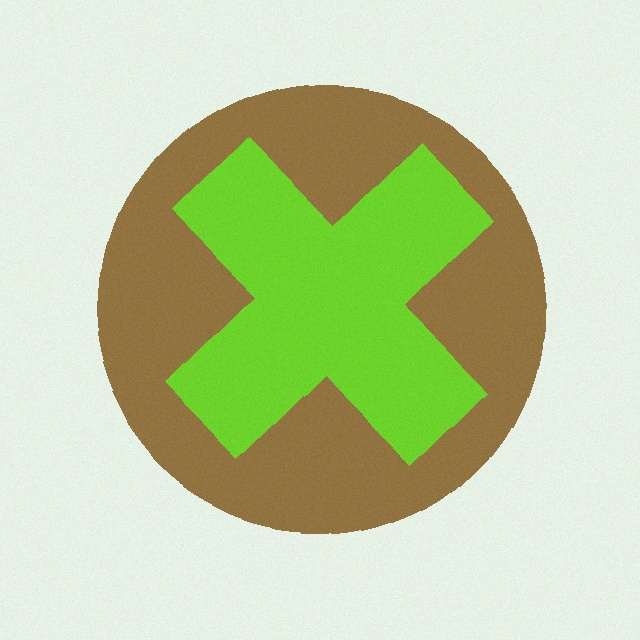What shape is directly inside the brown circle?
The lime cross.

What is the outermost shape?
The brown circle.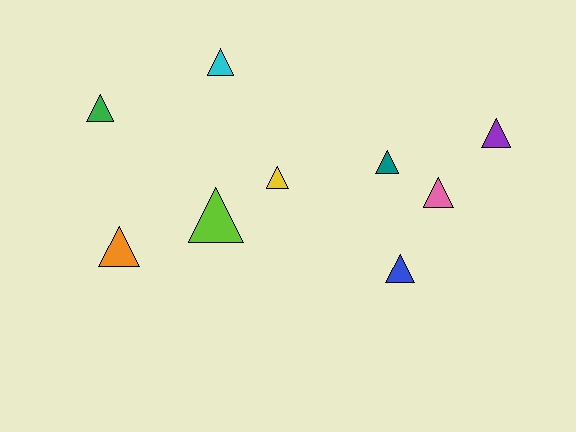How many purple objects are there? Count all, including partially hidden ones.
There is 1 purple object.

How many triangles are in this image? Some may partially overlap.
There are 9 triangles.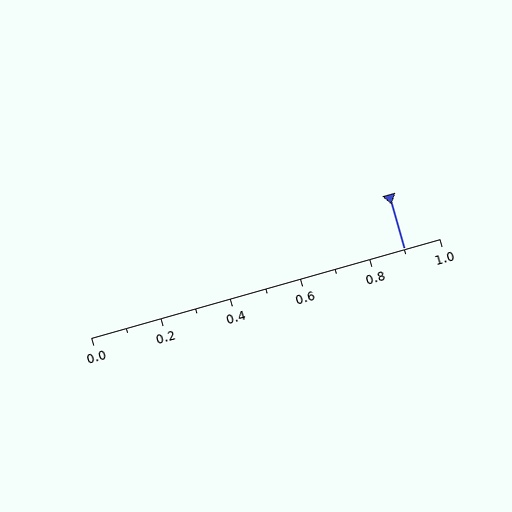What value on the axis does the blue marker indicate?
The marker indicates approximately 0.9.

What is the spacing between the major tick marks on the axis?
The major ticks are spaced 0.2 apart.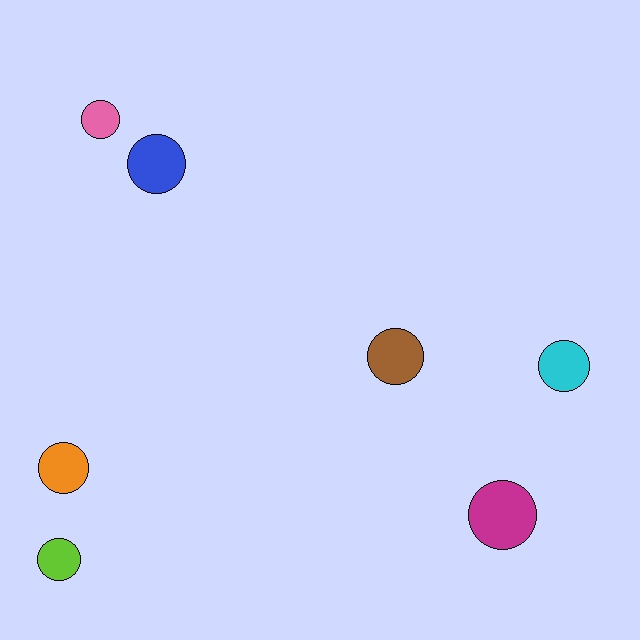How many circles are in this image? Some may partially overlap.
There are 7 circles.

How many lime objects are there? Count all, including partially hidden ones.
There is 1 lime object.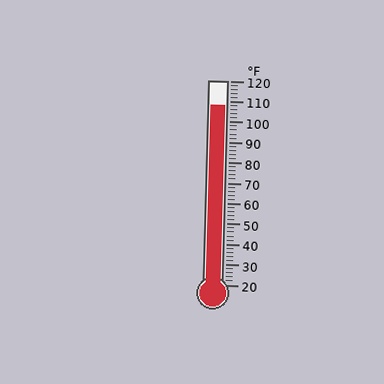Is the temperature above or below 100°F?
The temperature is above 100°F.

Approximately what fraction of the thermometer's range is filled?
The thermometer is filled to approximately 90% of its range.